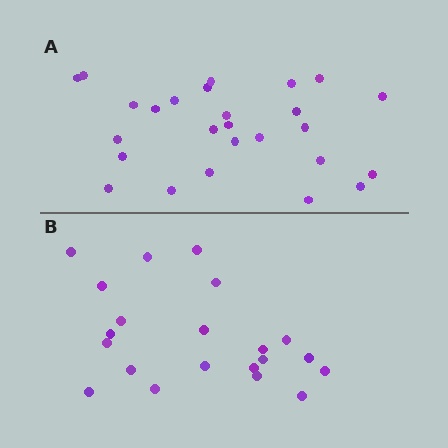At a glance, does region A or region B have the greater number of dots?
Region A (the top region) has more dots.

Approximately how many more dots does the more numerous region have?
Region A has about 5 more dots than region B.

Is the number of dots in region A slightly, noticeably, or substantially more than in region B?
Region A has only slightly more — the two regions are fairly close. The ratio is roughly 1.2 to 1.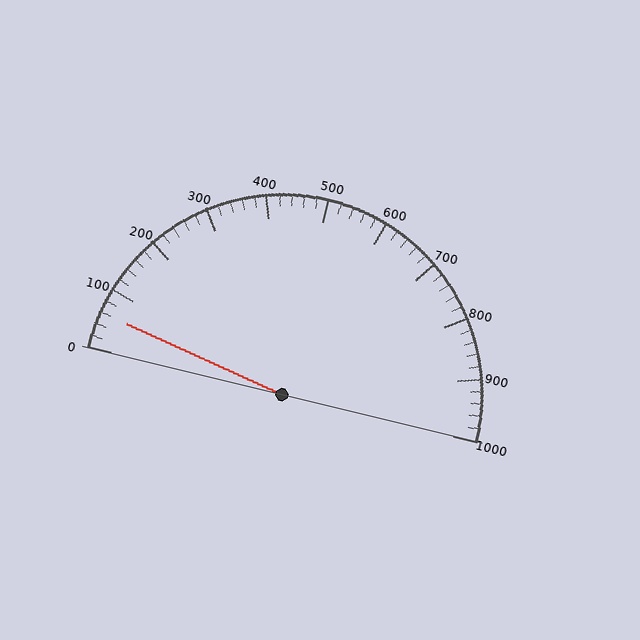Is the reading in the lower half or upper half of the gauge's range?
The reading is in the lower half of the range (0 to 1000).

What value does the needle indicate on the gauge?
The needle indicates approximately 60.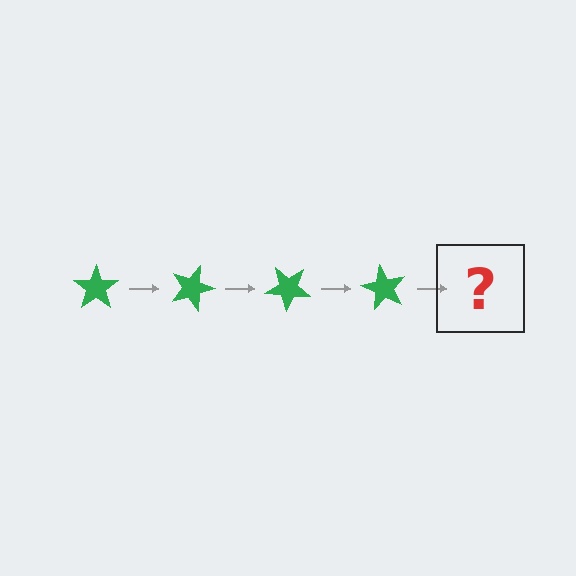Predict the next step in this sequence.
The next step is a green star rotated 80 degrees.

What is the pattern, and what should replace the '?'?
The pattern is that the star rotates 20 degrees each step. The '?' should be a green star rotated 80 degrees.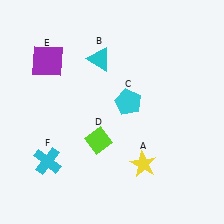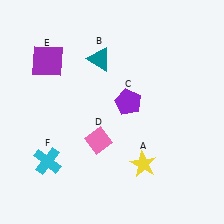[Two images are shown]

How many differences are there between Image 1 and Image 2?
There are 3 differences between the two images.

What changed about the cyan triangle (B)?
In Image 1, B is cyan. In Image 2, it changed to teal.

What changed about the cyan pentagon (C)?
In Image 1, C is cyan. In Image 2, it changed to purple.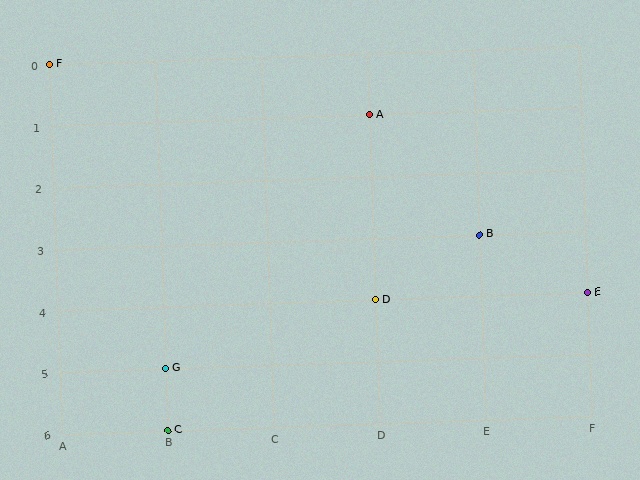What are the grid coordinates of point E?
Point E is at grid coordinates (F, 4).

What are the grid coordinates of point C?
Point C is at grid coordinates (B, 6).